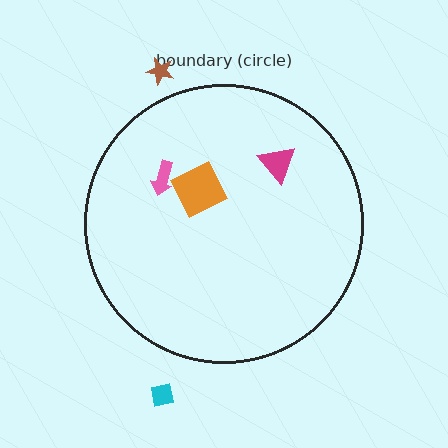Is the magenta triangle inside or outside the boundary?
Inside.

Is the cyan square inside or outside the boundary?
Outside.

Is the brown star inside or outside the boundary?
Outside.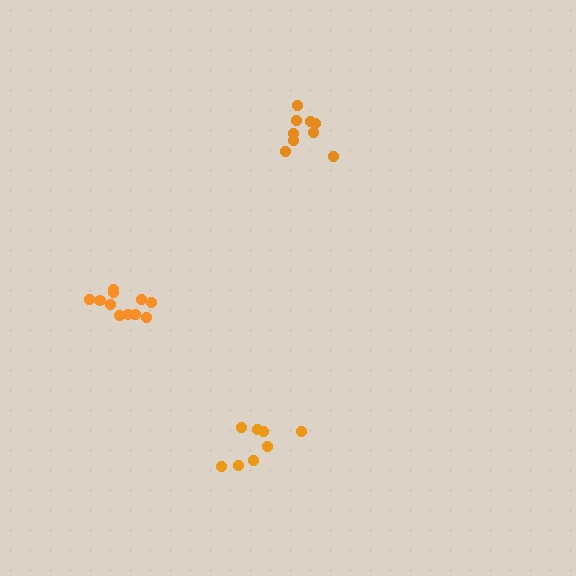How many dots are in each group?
Group 1: 11 dots, Group 2: 9 dots, Group 3: 8 dots (28 total).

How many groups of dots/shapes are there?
There are 3 groups.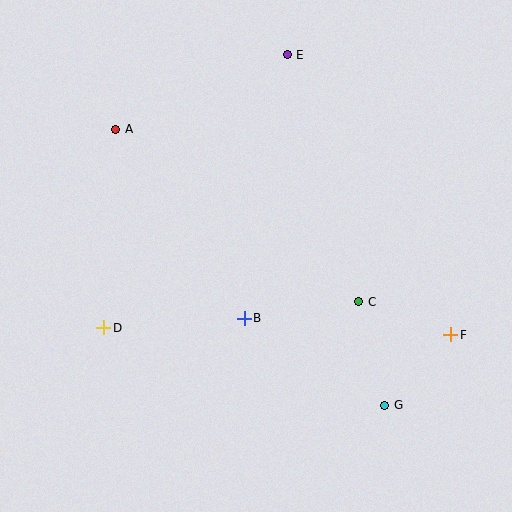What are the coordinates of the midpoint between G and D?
The midpoint between G and D is at (244, 367).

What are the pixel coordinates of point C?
Point C is at (359, 302).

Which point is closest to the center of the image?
Point B at (244, 318) is closest to the center.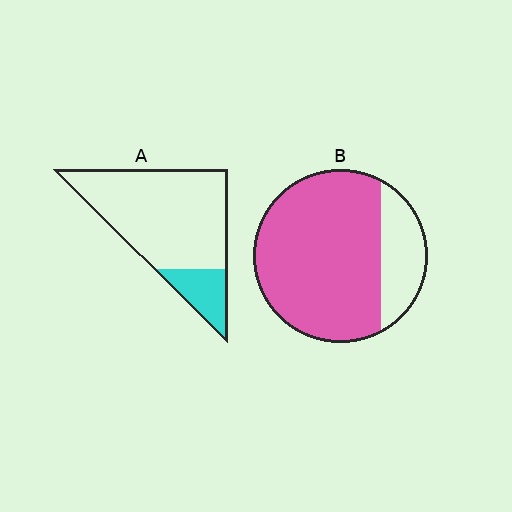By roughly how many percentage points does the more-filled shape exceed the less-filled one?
By roughly 60 percentage points (B over A).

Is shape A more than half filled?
No.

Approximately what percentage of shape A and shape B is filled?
A is approximately 20% and B is approximately 80%.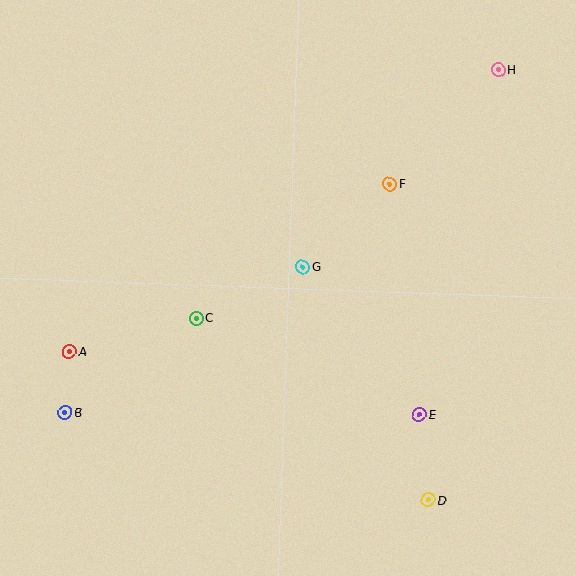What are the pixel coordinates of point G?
Point G is at (303, 267).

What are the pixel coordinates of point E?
Point E is at (419, 415).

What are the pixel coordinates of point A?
Point A is at (69, 352).